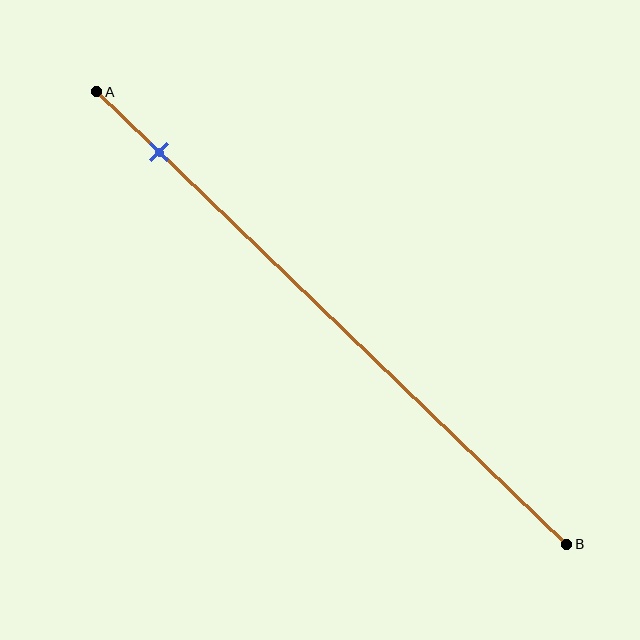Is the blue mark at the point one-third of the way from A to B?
No, the mark is at about 15% from A, not at the 33% one-third point.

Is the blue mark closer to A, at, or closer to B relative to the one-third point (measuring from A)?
The blue mark is closer to point A than the one-third point of segment AB.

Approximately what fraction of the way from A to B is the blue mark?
The blue mark is approximately 15% of the way from A to B.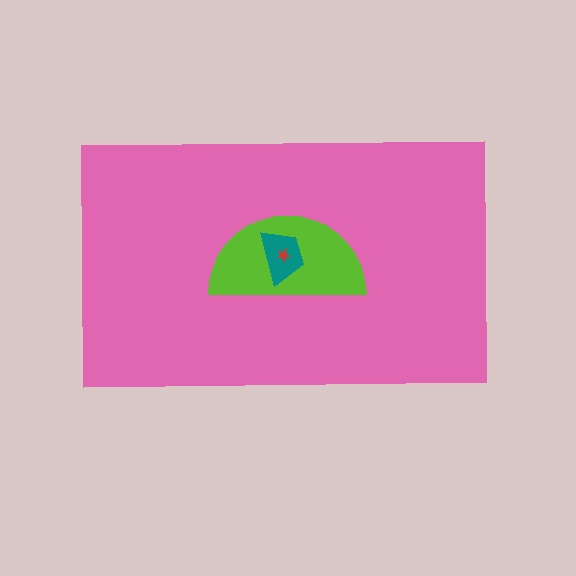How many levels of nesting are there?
4.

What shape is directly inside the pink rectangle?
The lime semicircle.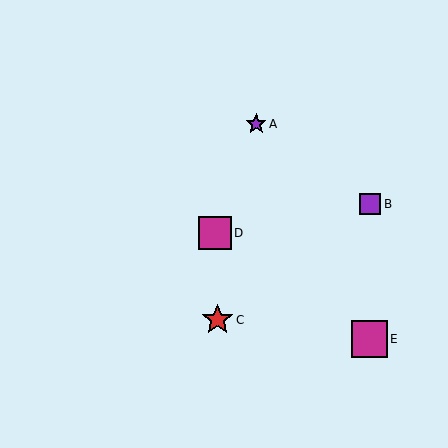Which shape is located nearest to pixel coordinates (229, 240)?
The magenta square (labeled D) at (215, 233) is nearest to that location.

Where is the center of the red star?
The center of the red star is at (217, 320).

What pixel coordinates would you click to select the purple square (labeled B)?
Click at (370, 204) to select the purple square B.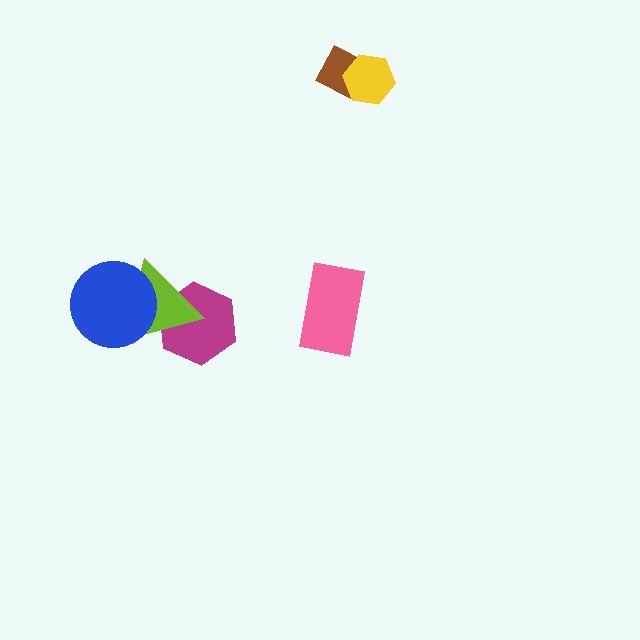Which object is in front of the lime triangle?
The blue circle is in front of the lime triangle.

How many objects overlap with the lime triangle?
2 objects overlap with the lime triangle.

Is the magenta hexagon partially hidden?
Yes, it is partially covered by another shape.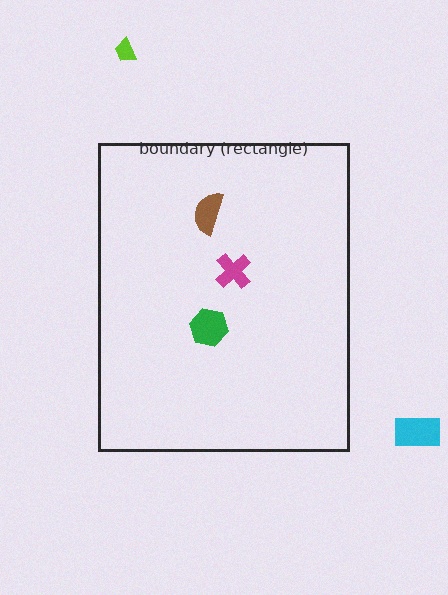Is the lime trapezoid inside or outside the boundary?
Outside.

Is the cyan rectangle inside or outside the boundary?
Outside.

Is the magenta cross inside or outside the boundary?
Inside.